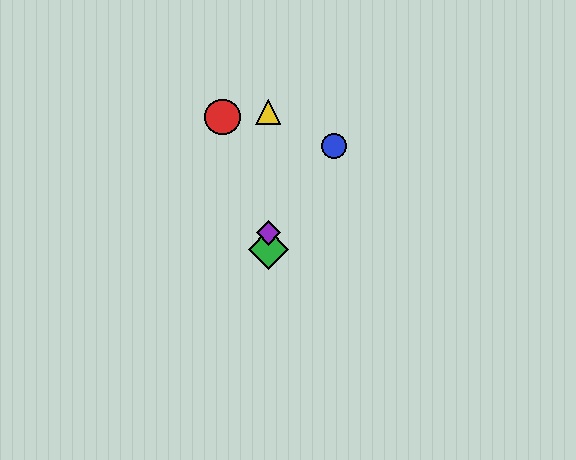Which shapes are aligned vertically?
The green diamond, the yellow triangle, the purple diamond are aligned vertically.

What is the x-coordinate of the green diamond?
The green diamond is at x≈268.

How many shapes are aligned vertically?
3 shapes (the green diamond, the yellow triangle, the purple diamond) are aligned vertically.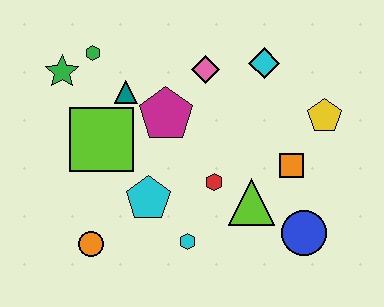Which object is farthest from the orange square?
The green star is farthest from the orange square.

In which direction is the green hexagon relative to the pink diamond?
The green hexagon is to the left of the pink diamond.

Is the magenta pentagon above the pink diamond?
No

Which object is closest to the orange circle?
The cyan pentagon is closest to the orange circle.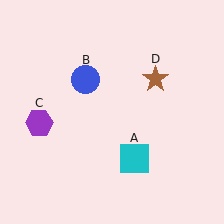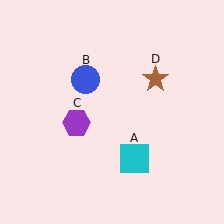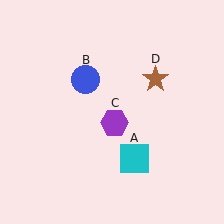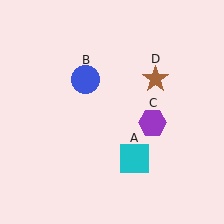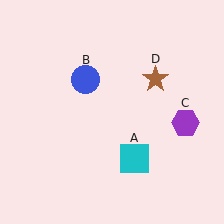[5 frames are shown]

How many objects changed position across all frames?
1 object changed position: purple hexagon (object C).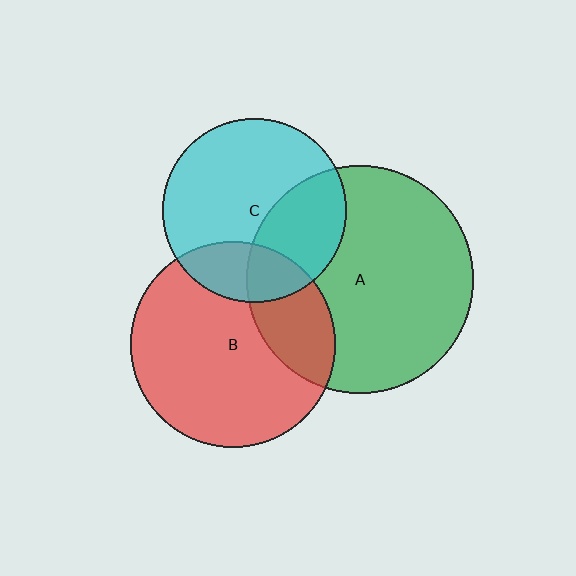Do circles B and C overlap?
Yes.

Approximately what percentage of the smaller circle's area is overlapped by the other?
Approximately 20%.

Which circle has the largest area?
Circle A (green).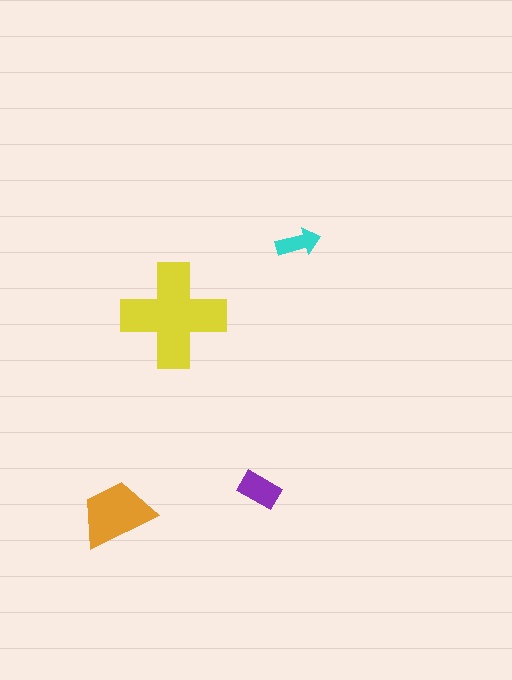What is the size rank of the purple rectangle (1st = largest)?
3rd.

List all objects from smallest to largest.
The cyan arrow, the purple rectangle, the orange trapezoid, the yellow cross.